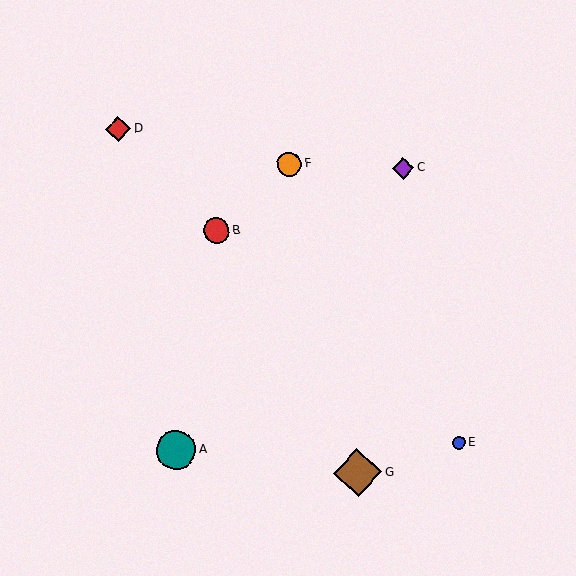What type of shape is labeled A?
Shape A is a teal circle.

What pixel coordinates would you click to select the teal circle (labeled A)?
Click at (176, 450) to select the teal circle A.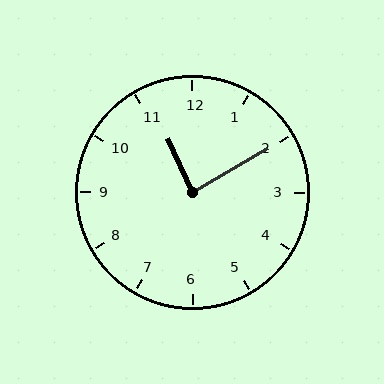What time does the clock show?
11:10.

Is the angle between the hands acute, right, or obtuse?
It is right.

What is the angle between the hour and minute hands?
Approximately 85 degrees.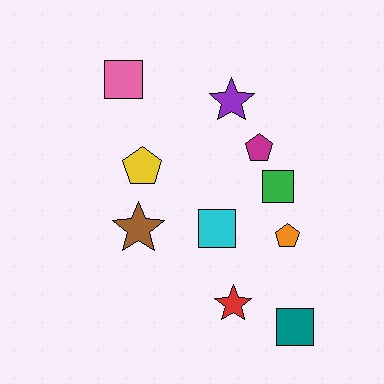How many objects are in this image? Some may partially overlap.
There are 10 objects.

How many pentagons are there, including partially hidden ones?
There are 3 pentagons.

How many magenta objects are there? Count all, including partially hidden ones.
There is 1 magenta object.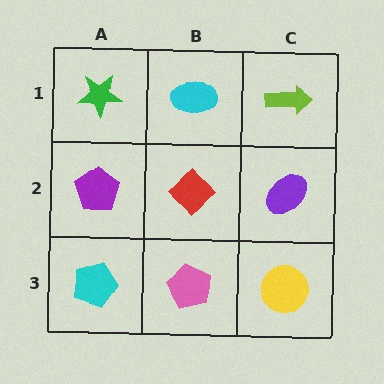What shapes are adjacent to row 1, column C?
A purple ellipse (row 2, column C), a cyan ellipse (row 1, column B).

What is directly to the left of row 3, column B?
A cyan pentagon.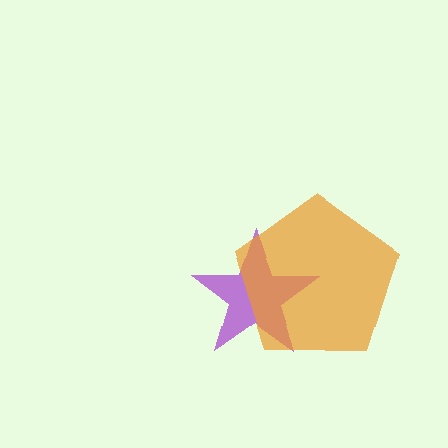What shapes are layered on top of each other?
The layered shapes are: a purple star, an orange pentagon.